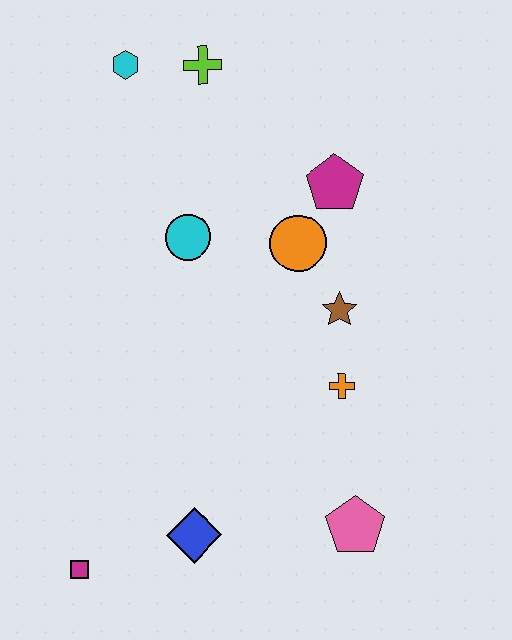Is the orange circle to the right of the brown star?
No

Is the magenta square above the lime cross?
No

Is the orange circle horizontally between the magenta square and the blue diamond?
No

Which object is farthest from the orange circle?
The magenta square is farthest from the orange circle.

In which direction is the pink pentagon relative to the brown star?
The pink pentagon is below the brown star.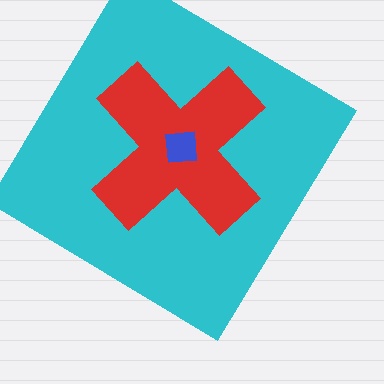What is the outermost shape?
The cyan diamond.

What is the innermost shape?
The blue square.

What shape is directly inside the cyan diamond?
The red cross.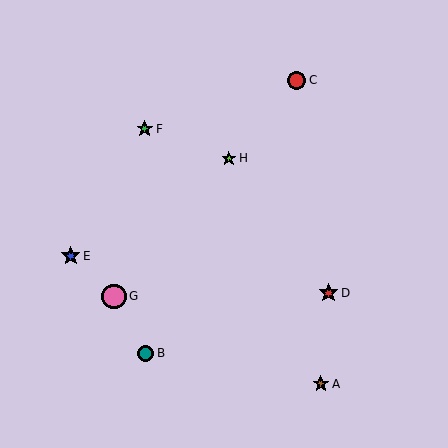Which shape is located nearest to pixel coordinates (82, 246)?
The blue star (labeled E) at (71, 256) is nearest to that location.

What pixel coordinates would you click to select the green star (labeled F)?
Click at (145, 129) to select the green star F.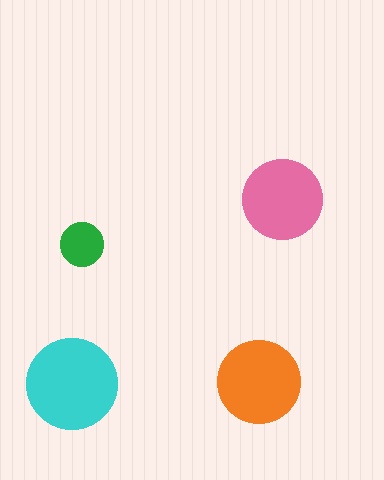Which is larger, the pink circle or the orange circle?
The orange one.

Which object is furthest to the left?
The cyan circle is leftmost.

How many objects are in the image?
There are 4 objects in the image.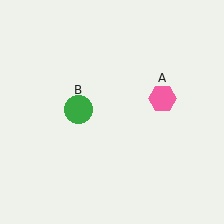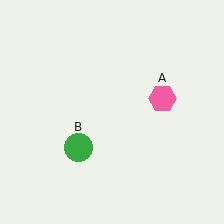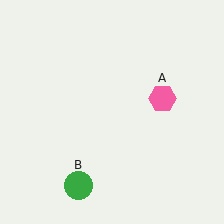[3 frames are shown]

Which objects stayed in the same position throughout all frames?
Pink hexagon (object A) remained stationary.